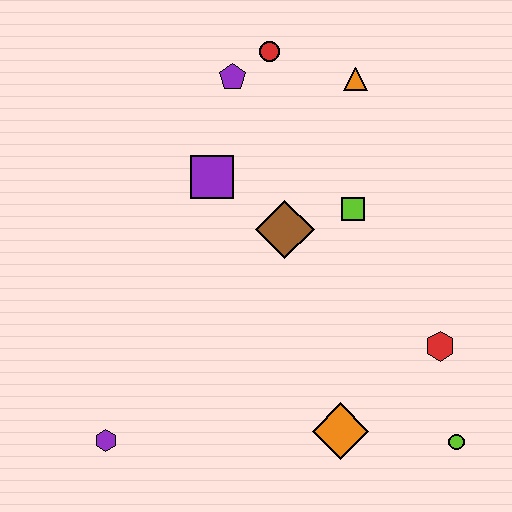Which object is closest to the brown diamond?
The lime square is closest to the brown diamond.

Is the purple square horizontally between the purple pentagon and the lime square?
No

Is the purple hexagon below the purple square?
Yes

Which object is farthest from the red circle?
The lime circle is farthest from the red circle.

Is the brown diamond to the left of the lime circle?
Yes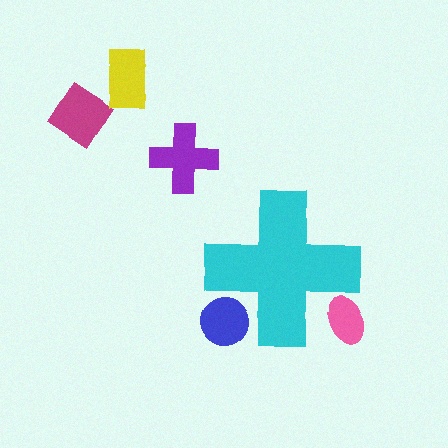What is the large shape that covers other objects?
A cyan cross.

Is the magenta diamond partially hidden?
No, the magenta diamond is fully visible.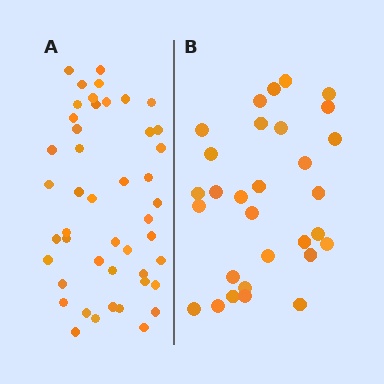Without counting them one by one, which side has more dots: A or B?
Region A (the left region) has more dots.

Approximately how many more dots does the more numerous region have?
Region A has approximately 15 more dots than region B.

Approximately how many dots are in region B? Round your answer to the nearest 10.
About 30 dots.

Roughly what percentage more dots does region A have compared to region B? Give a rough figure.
About 55% more.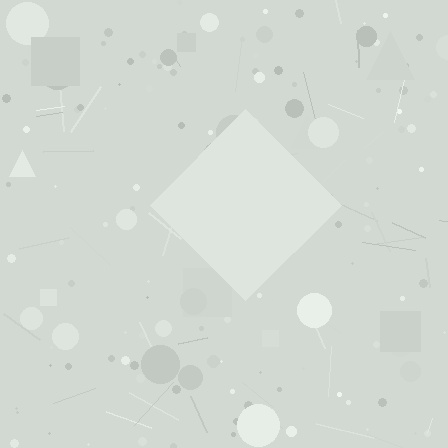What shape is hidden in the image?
A diamond is hidden in the image.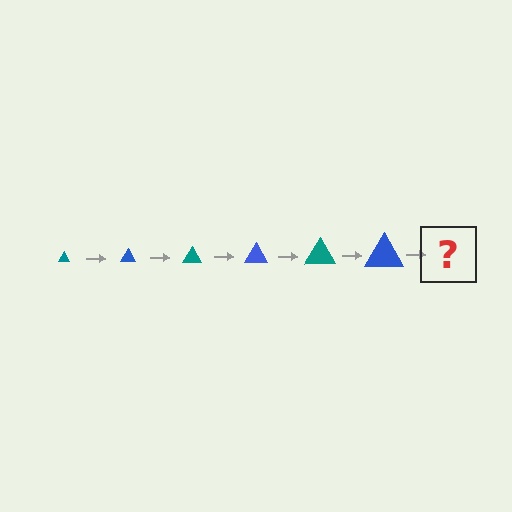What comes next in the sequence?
The next element should be a teal triangle, larger than the previous one.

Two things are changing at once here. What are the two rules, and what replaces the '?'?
The two rules are that the triangle grows larger each step and the color cycles through teal and blue. The '?' should be a teal triangle, larger than the previous one.